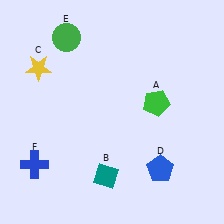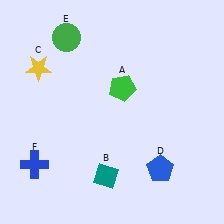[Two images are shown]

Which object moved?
The green pentagon (A) moved left.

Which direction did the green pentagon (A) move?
The green pentagon (A) moved left.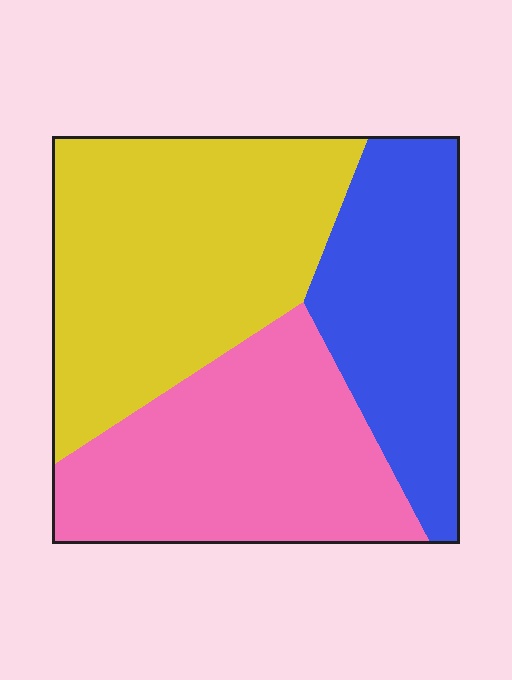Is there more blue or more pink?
Pink.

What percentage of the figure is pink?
Pink covers 33% of the figure.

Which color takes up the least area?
Blue, at roughly 25%.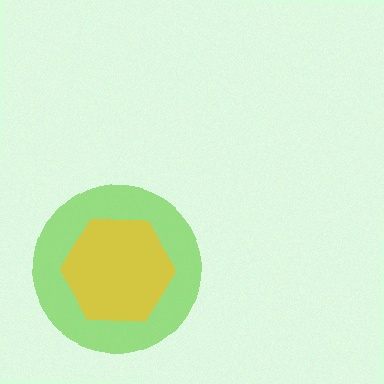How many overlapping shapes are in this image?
There are 2 overlapping shapes in the image.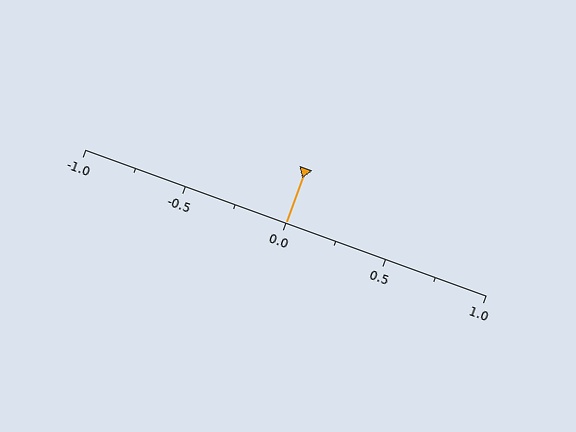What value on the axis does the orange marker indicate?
The marker indicates approximately 0.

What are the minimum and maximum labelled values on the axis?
The axis runs from -1.0 to 1.0.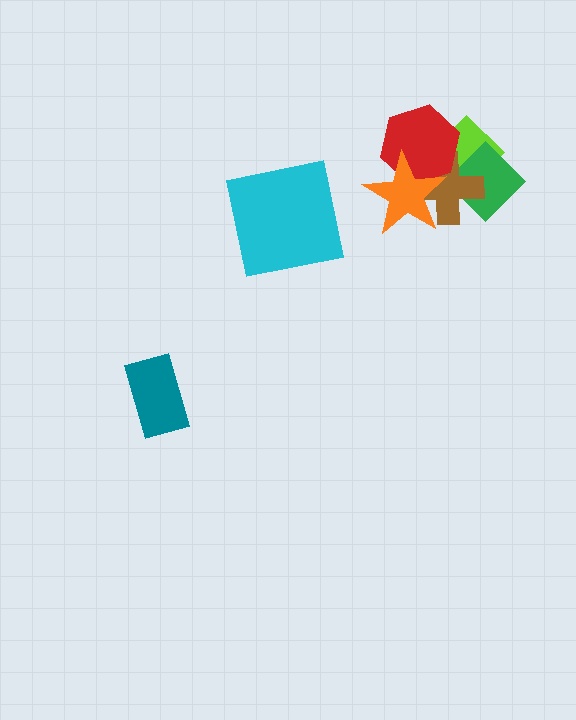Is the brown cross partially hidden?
Yes, it is partially covered by another shape.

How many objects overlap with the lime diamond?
4 objects overlap with the lime diamond.